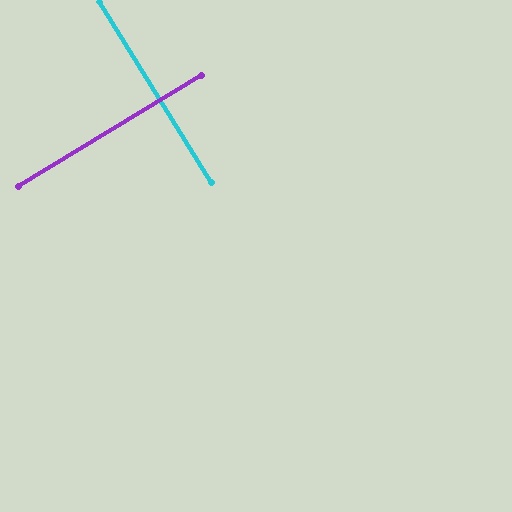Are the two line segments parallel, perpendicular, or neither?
Perpendicular — they meet at approximately 90°.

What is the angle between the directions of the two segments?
Approximately 90 degrees.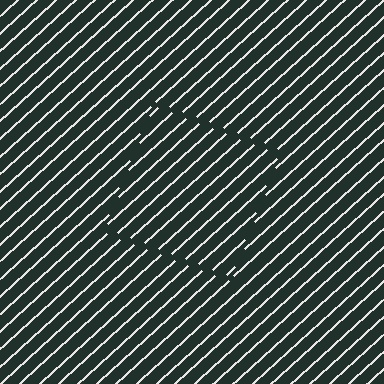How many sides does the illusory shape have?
4 sides — the line-ends trace a square.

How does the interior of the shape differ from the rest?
The interior of the shape contains the same grating, shifted by half a period — the contour is defined by the phase discontinuity where line-ends from the inner and outer gratings abut.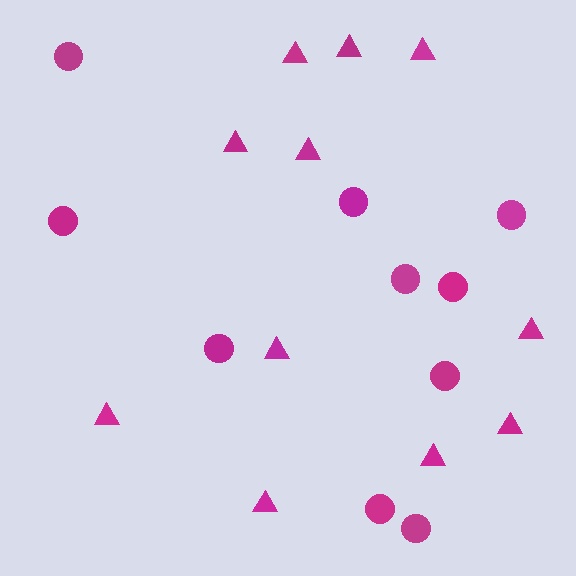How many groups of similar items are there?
There are 2 groups: one group of circles (10) and one group of triangles (11).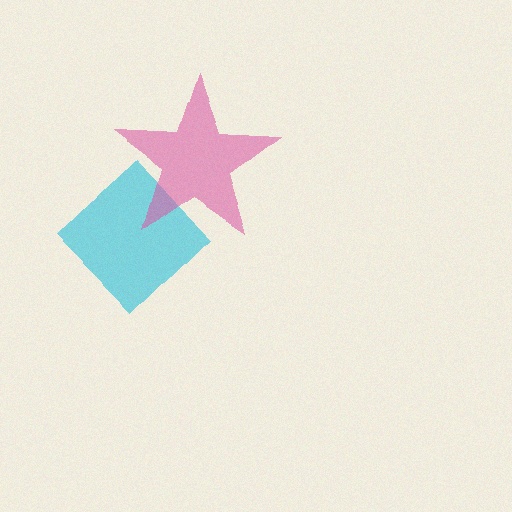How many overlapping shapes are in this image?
There are 2 overlapping shapes in the image.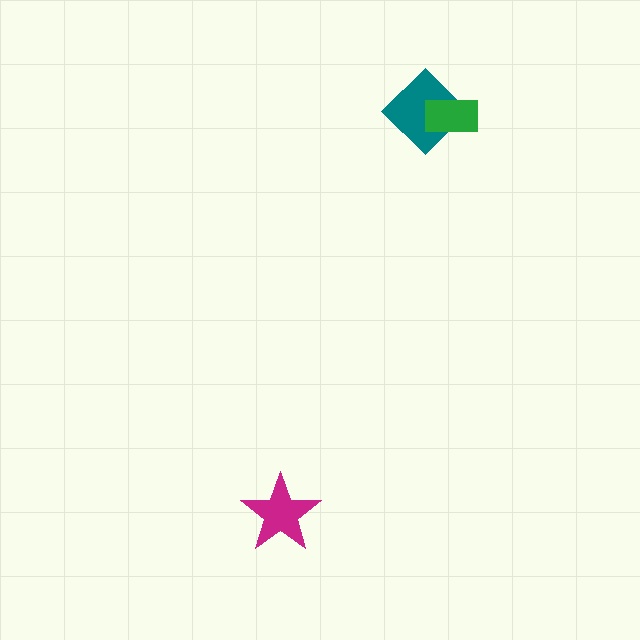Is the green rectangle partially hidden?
No, no other shape covers it.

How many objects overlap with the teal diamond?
1 object overlaps with the teal diamond.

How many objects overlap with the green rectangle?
1 object overlaps with the green rectangle.